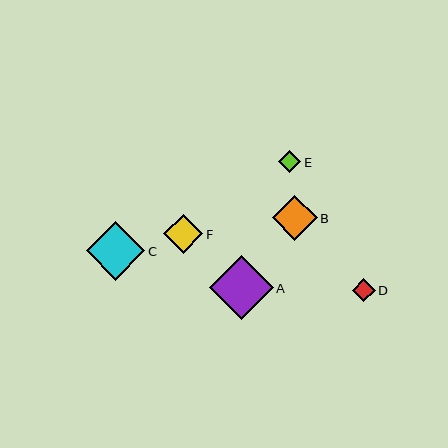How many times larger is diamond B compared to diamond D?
Diamond B is approximately 1.9 times the size of diamond D.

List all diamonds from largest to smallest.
From largest to smallest: A, C, B, F, D, E.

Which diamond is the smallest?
Diamond E is the smallest with a size of approximately 23 pixels.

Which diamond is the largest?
Diamond A is the largest with a size of approximately 63 pixels.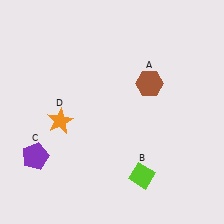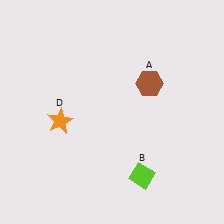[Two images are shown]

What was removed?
The purple pentagon (C) was removed in Image 2.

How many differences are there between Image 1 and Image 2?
There is 1 difference between the two images.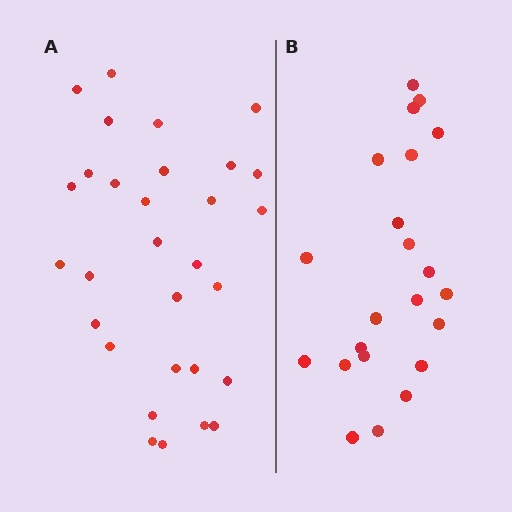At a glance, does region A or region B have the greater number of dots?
Region A (the left region) has more dots.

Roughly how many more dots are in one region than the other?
Region A has roughly 8 or so more dots than region B.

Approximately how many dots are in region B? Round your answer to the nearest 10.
About 20 dots. (The exact count is 22, which rounds to 20.)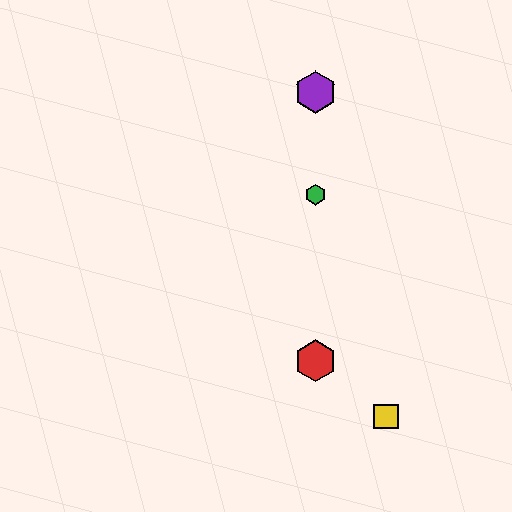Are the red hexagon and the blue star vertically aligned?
Yes, both are at x≈316.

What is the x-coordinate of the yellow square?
The yellow square is at x≈386.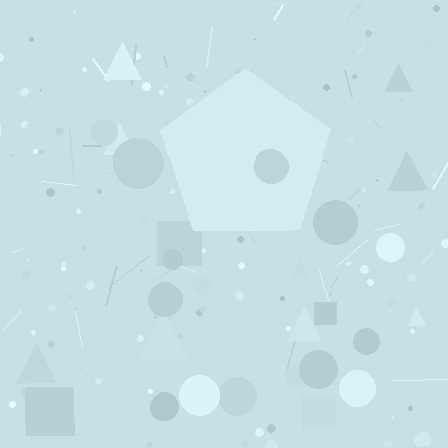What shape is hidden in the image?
A pentagon is hidden in the image.